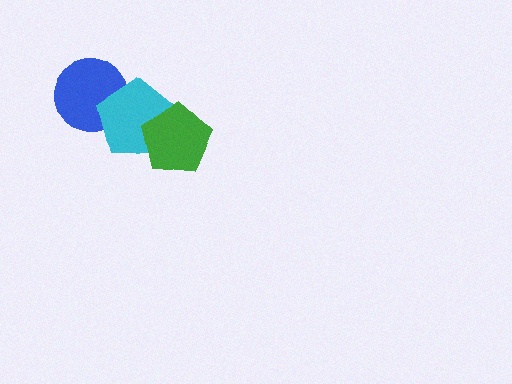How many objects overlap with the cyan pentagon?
2 objects overlap with the cyan pentagon.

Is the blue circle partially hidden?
Yes, it is partially covered by another shape.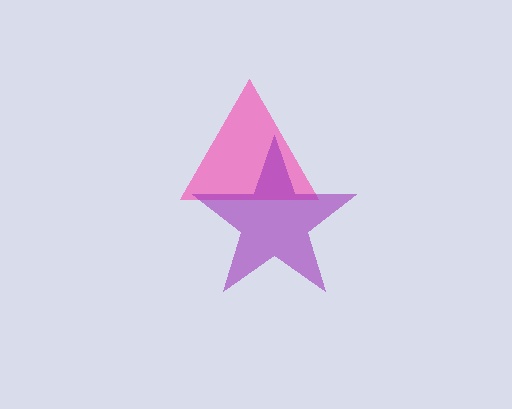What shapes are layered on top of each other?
The layered shapes are: a pink triangle, a purple star.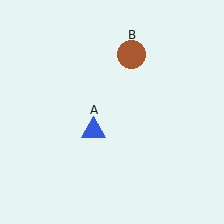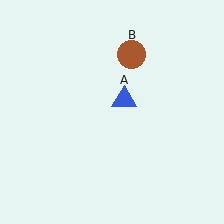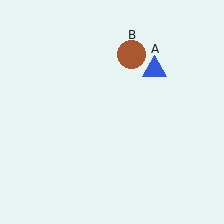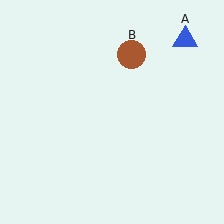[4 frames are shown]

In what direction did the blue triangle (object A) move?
The blue triangle (object A) moved up and to the right.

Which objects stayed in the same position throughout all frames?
Brown circle (object B) remained stationary.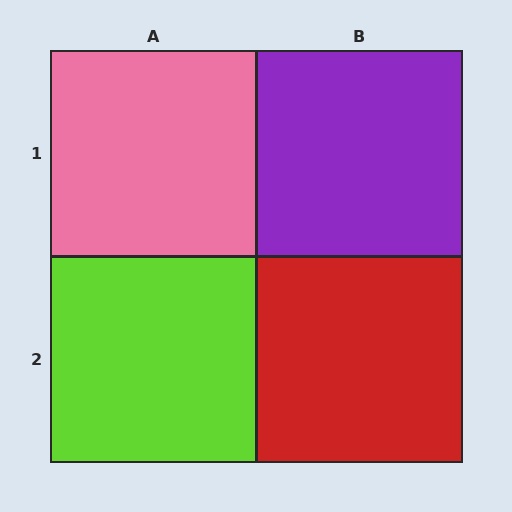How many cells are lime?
1 cell is lime.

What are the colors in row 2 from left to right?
Lime, red.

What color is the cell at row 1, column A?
Pink.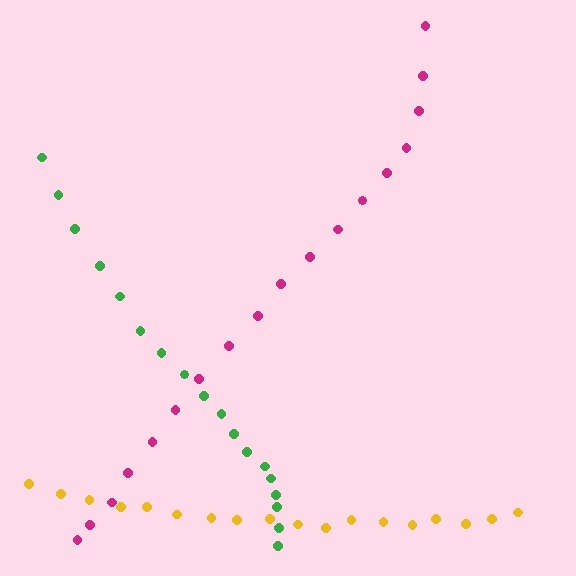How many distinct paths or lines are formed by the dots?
There are 3 distinct paths.